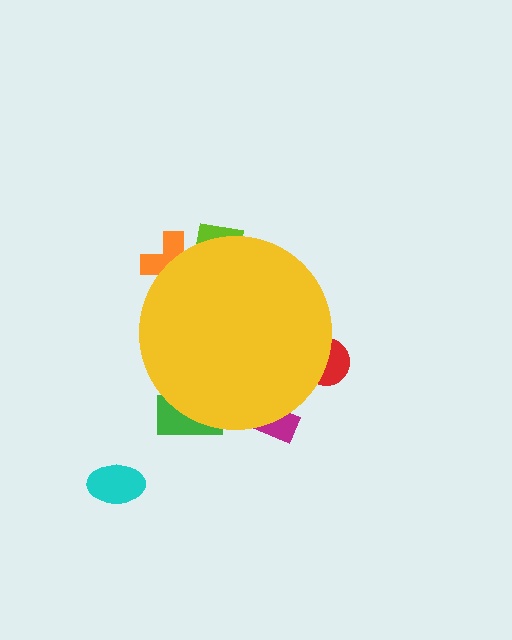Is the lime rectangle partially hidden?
Yes, the lime rectangle is partially hidden behind the yellow circle.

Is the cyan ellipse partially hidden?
No, the cyan ellipse is fully visible.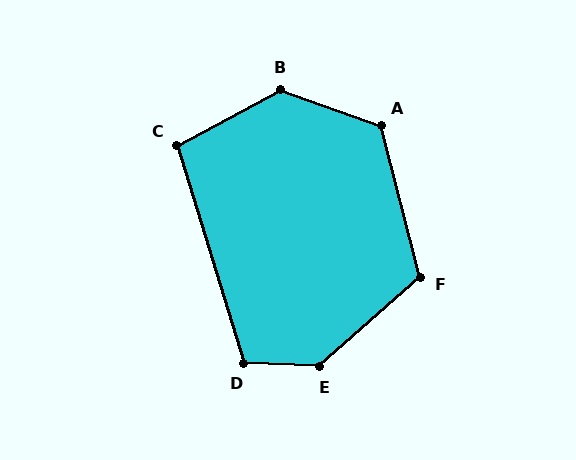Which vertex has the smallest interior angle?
C, at approximately 101 degrees.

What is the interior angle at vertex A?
Approximately 124 degrees (obtuse).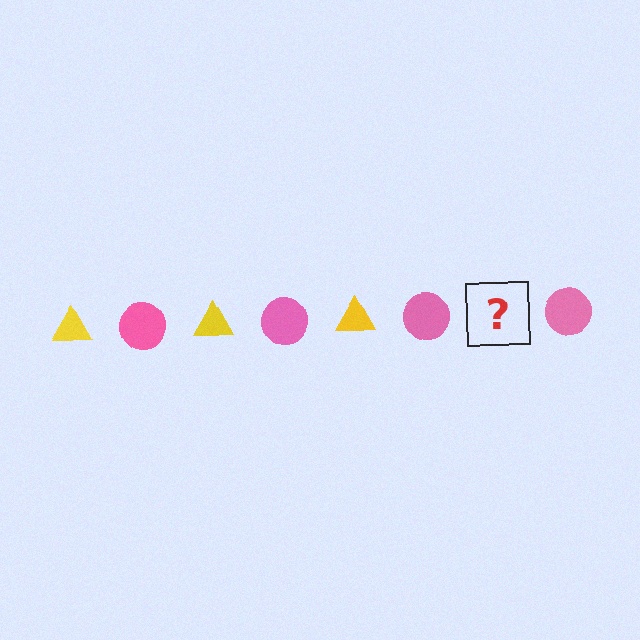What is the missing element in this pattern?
The missing element is a yellow triangle.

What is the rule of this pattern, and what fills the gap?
The rule is that the pattern alternates between yellow triangle and pink circle. The gap should be filled with a yellow triangle.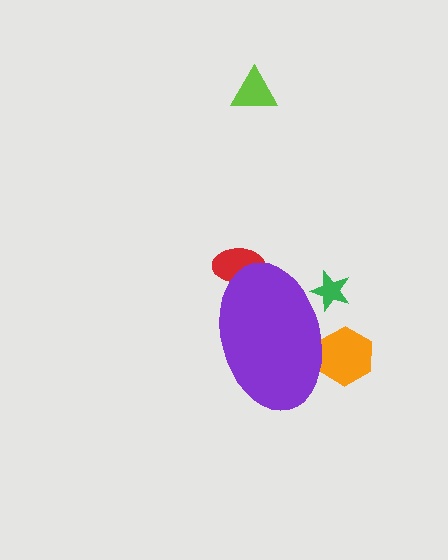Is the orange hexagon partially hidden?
Yes, the orange hexagon is partially hidden behind the purple ellipse.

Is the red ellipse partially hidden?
Yes, the red ellipse is partially hidden behind the purple ellipse.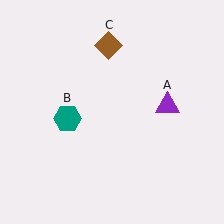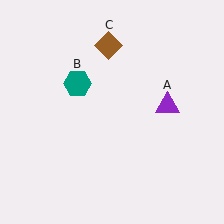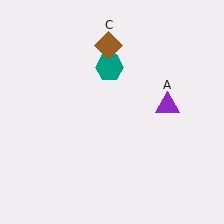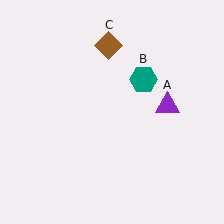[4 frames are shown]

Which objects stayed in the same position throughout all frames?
Purple triangle (object A) and brown diamond (object C) remained stationary.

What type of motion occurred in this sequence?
The teal hexagon (object B) rotated clockwise around the center of the scene.